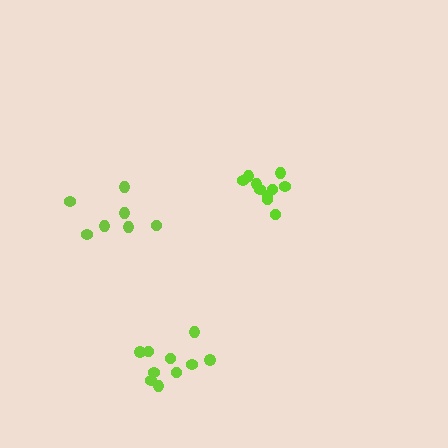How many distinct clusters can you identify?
There are 3 distinct clusters.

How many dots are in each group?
Group 1: 10 dots, Group 2: 10 dots, Group 3: 7 dots (27 total).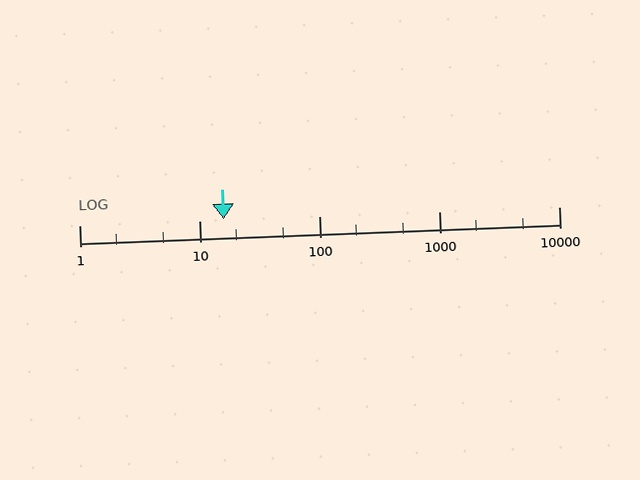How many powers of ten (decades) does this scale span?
The scale spans 4 decades, from 1 to 10000.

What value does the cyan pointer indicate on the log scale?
The pointer indicates approximately 16.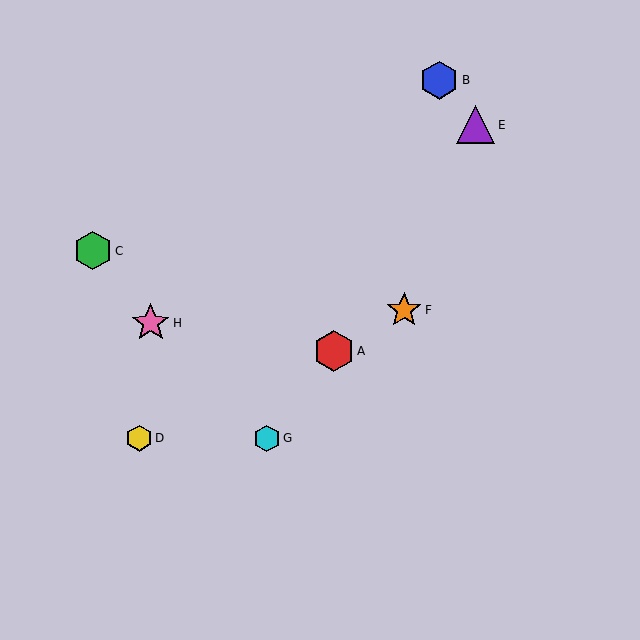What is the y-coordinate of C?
Object C is at y≈251.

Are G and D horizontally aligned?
Yes, both are at y≈438.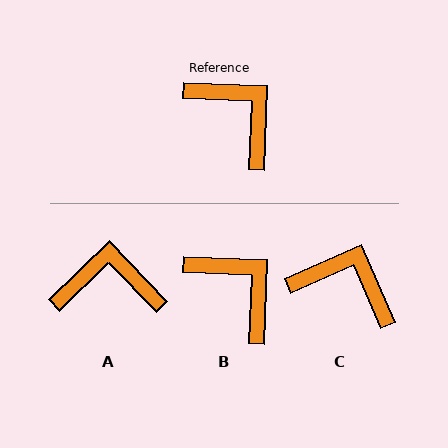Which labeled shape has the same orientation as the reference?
B.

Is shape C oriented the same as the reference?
No, it is off by about 26 degrees.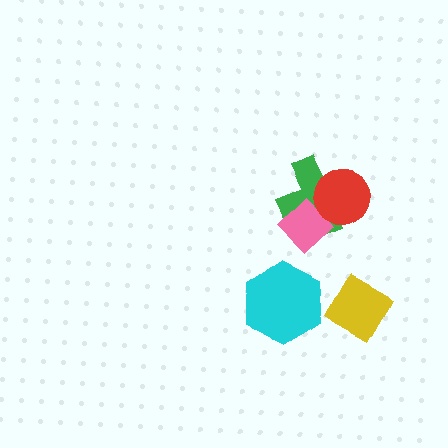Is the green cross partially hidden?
Yes, it is partially covered by another shape.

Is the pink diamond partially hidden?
Yes, it is partially covered by another shape.